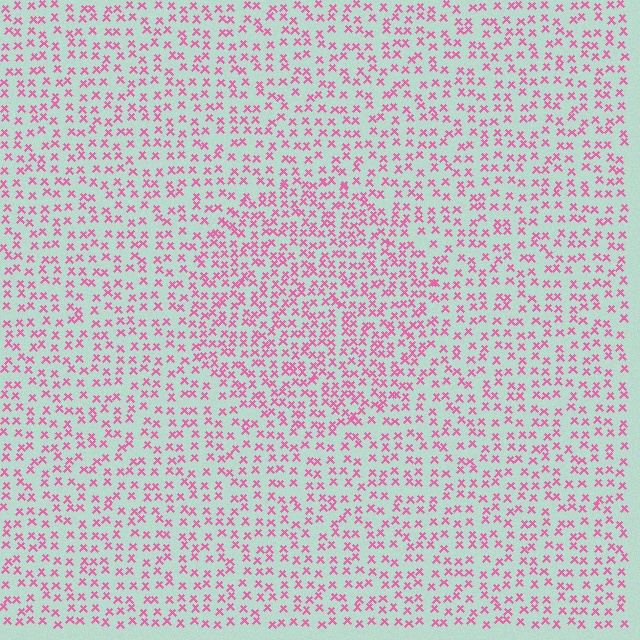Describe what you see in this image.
The image contains small pink elements arranged at two different densities. A circle-shaped region is visible where the elements are more densely packed than the surrounding area.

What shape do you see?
I see a circle.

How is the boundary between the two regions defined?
The boundary is defined by a change in element density (approximately 1.6x ratio). All elements are the same color, size, and shape.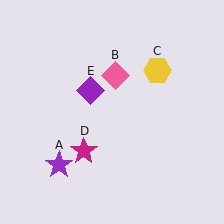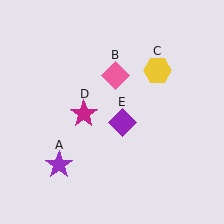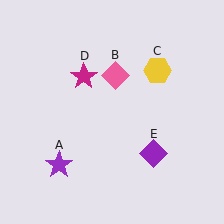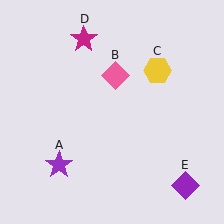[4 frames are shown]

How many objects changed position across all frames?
2 objects changed position: magenta star (object D), purple diamond (object E).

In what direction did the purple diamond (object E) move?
The purple diamond (object E) moved down and to the right.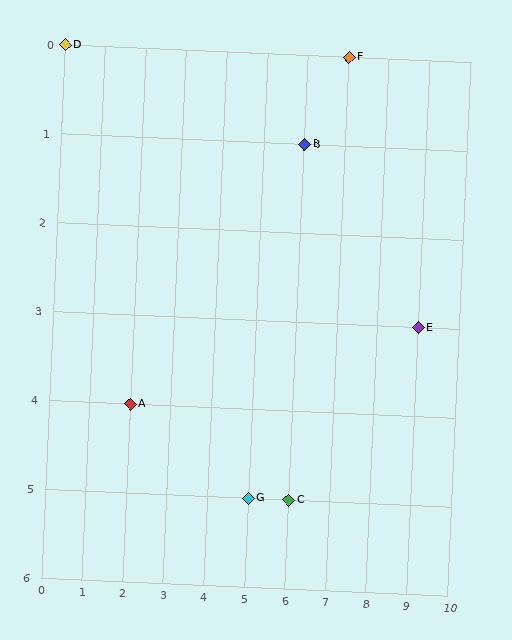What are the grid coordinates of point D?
Point D is at grid coordinates (0, 0).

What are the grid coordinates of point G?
Point G is at grid coordinates (5, 5).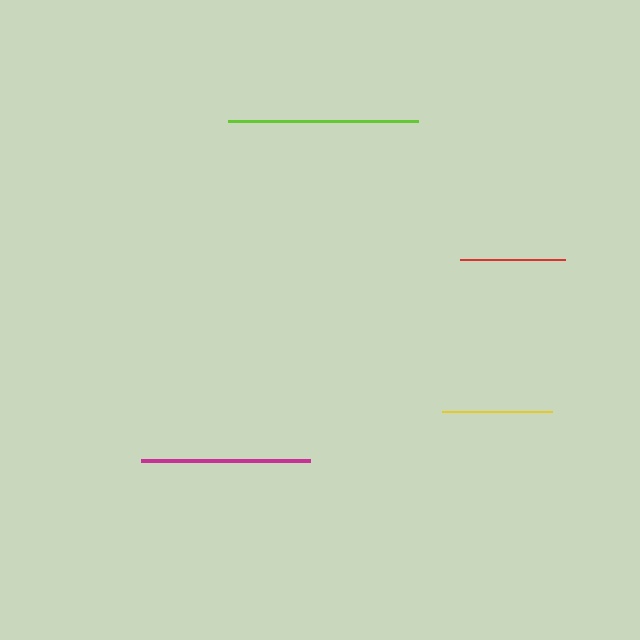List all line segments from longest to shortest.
From longest to shortest: lime, magenta, yellow, red.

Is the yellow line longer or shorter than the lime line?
The lime line is longer than the yellow line.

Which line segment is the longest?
The lime line is the longest at approximately 190 pixels.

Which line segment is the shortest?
The red line is the shortest at approximately 106 pixels.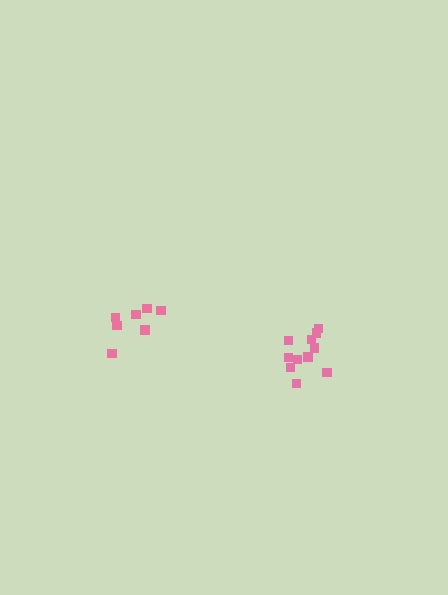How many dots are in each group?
Group 1: 11 dots, Group 2: 7 dots (18 total).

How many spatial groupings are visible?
There are 2 spatial groupings.